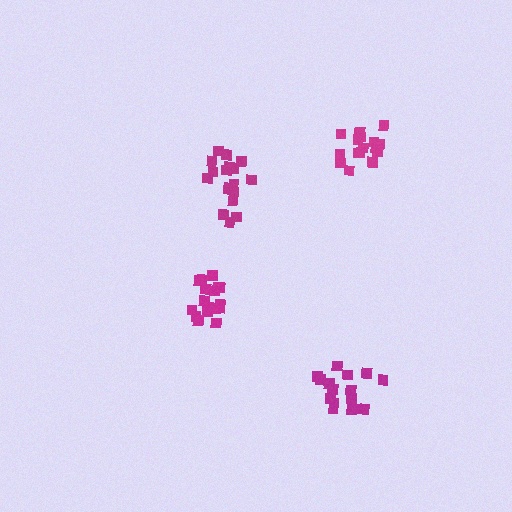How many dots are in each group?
Group 1: 19 dots, Group 2: 18 dots, Group 3: 16 dots, Group 4: 17 dots (70 total).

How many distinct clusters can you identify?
There are 4 distinct clusters.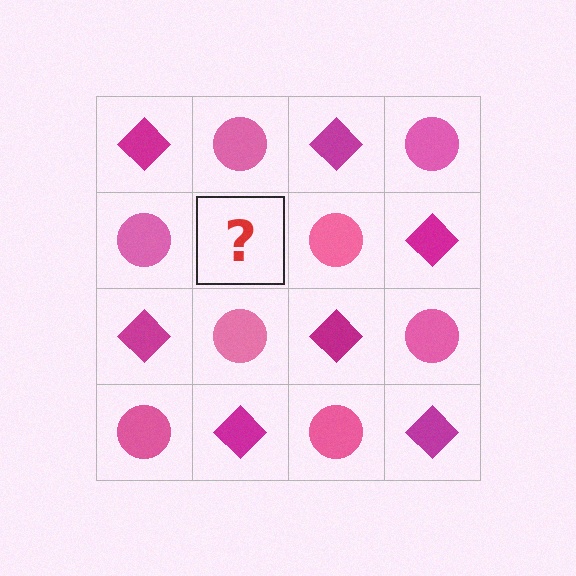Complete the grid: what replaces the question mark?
The question mark should be replaced with a magenta diamond.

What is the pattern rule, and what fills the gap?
The rule is that it alternates magenta diamond and pink circle in a checkerboard pattern. The gap should be filled with a magenta diamond.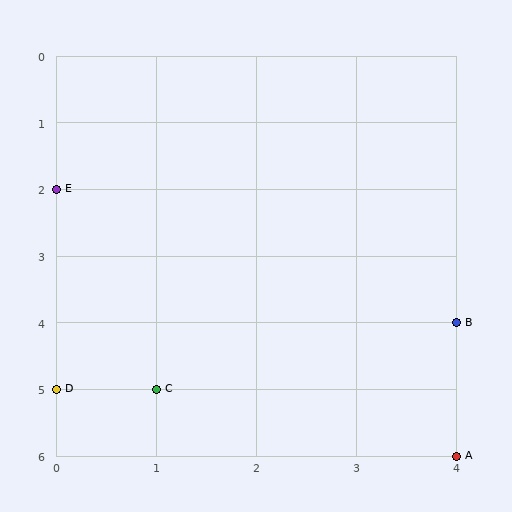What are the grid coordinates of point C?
Point C is at grid coordinates (1, 5).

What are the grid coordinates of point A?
Point A is at grid coordinates (4, 6).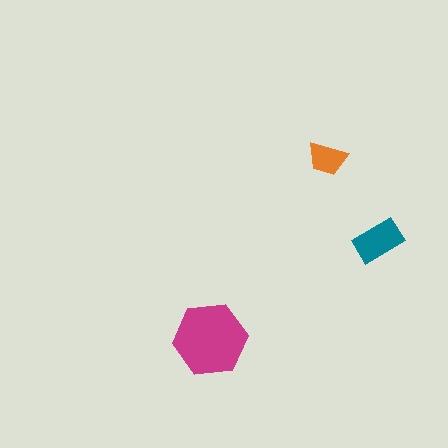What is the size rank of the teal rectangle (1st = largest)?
2nd.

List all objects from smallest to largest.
The orange trapezoid, the teal rectangle, the magenta hexagon.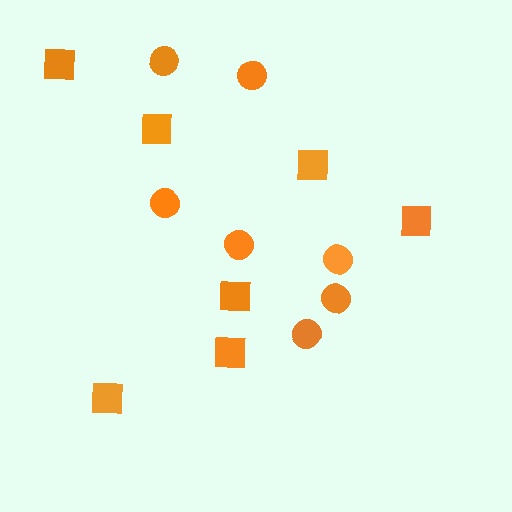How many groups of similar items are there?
There are 2 groups: one group of squares (7) and one group of circles (7).